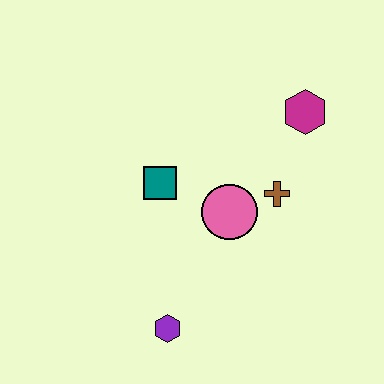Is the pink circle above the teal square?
No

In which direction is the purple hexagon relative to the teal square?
The purple hexagon is below the teal square.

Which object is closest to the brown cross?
The pink circle is closest to the brown cross.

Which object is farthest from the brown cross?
The purple hexagon is farthest from the brown cross.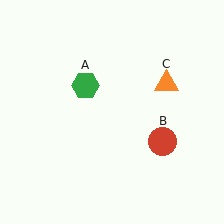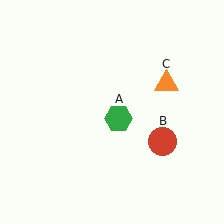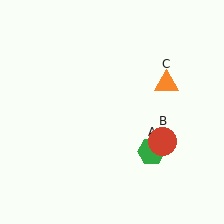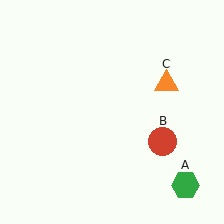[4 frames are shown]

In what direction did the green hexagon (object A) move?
The green hexagon (object A) moved down and to the right.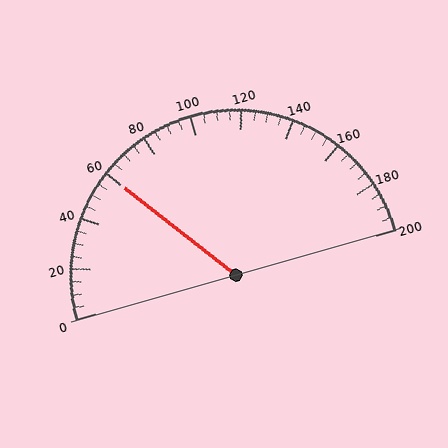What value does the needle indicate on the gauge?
The needle indicates approximately 60.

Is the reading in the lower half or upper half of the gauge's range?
The reading is in the lower half of the range (0 to 200).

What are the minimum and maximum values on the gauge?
The gauge ranges from 0 to 200.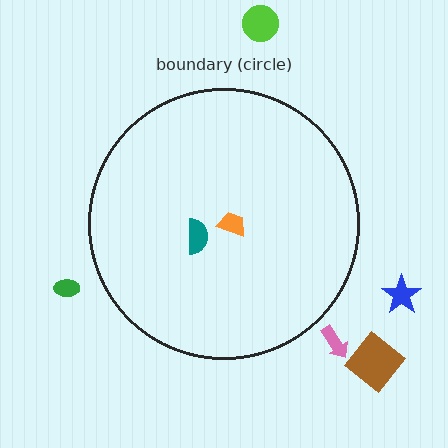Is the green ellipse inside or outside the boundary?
Outside.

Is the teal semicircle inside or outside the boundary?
Inside.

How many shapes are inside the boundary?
2 inside, 5 outside.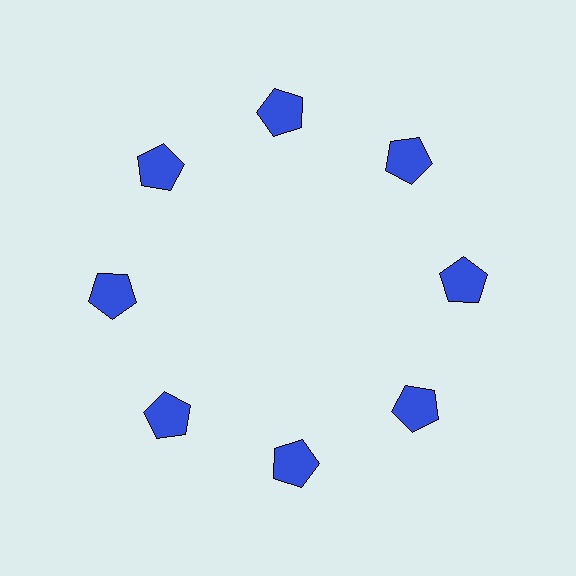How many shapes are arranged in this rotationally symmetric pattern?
There are 8 shapes, arranged in 8 groups of 1.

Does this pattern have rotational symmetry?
Yes, this pattern has 8-fold rotational symmetry. It looks the same after rotating 45 degrees around the center.